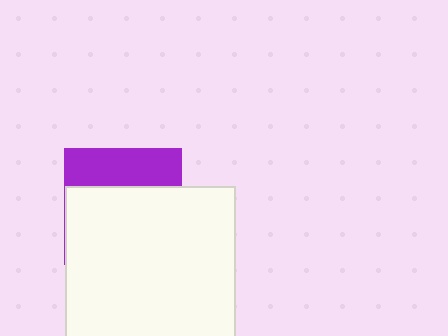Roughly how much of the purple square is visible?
A small part of it is visible (roughly 33%).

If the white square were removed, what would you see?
You would see the complete purple square.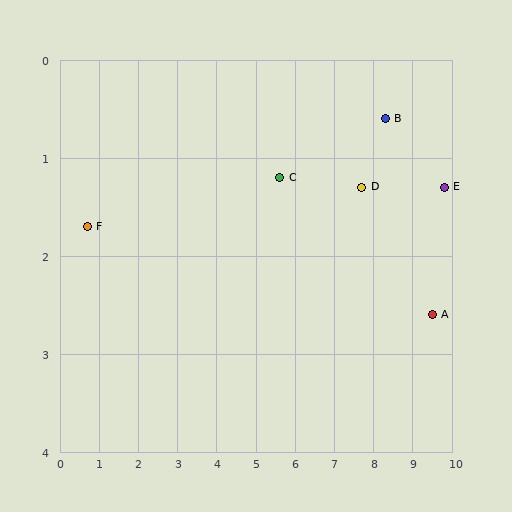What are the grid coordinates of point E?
Point E is at approximately (9.8, 1.3).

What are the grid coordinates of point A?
Point A is at approximately (9.5, 2.6).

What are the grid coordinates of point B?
Point B is at approximately (8.3, 0.6).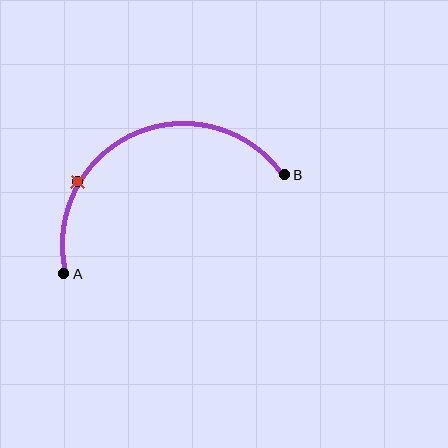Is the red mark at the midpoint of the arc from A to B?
No. The red mark lies on the arc but is closer to endpoint A. The arc midpoint would be at the point on the curve equidistant along the arc from both A and B.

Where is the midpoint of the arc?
The arc midpoint is the point on the curve farthest from the straight line joining A and B. It sits above that line.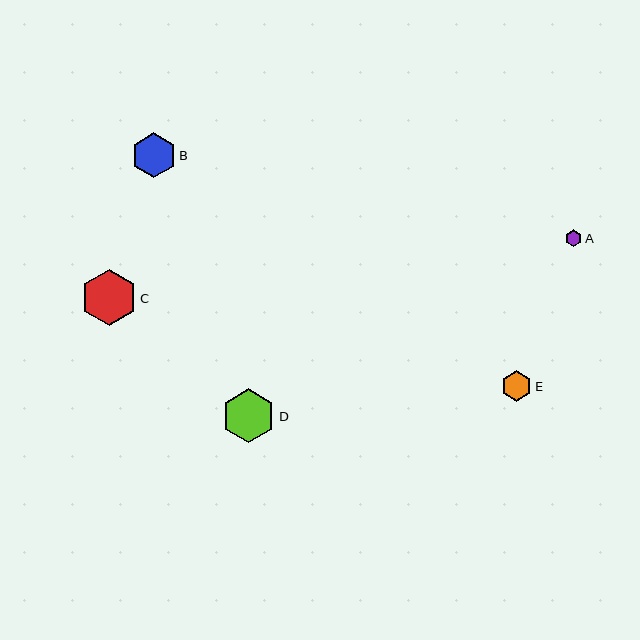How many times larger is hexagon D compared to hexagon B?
Hexagon D is approximately 1.2 times the size of hexagon B.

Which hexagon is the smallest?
Hexagon A is the smallest with a size of approximately 17 pixels.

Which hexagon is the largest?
Hexagon C is the largest with a size of approximately 57 pixels.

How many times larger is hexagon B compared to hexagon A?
Hexagon B is approximately 2.7 times the size of hexagon A.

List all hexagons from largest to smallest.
From largest to smallest: C, D, B, E, A.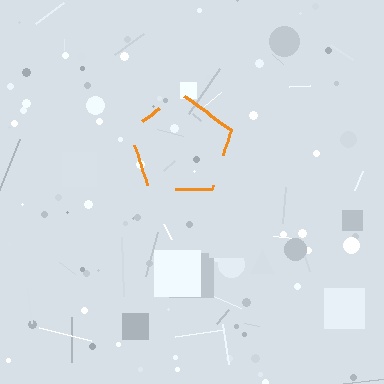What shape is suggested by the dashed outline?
The dashed outline suggests a pentagon.